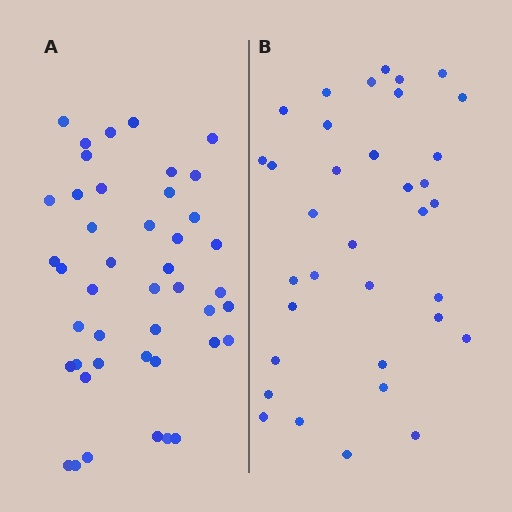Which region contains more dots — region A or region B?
Region A (the left region) has more dots.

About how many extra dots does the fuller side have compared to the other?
Region A has roughly 8 or so more dots than region B.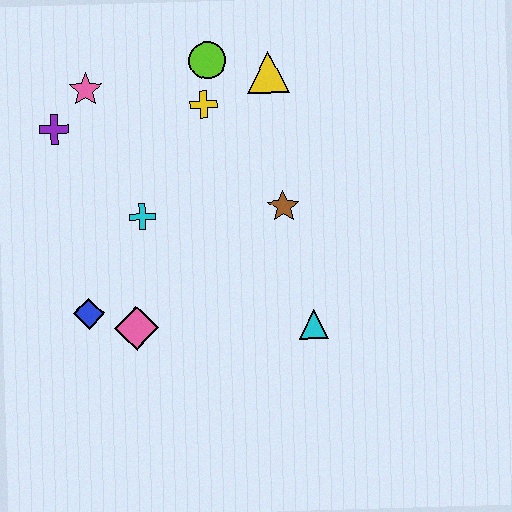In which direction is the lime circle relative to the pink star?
The lime circle is to the right of the pink star.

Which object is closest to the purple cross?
The pink star is closest to the purple cross.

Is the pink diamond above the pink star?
No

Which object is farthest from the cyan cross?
The cyan triangle is farthest from the cyan cross.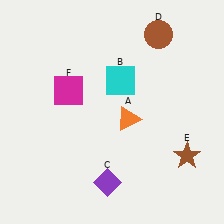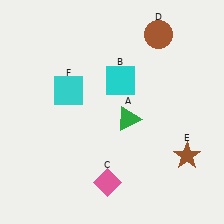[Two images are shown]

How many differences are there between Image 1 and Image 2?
There are 3 differences between the two images.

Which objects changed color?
A changed from orange to green. C changed from purple to pink. F changed from magenta to cyan.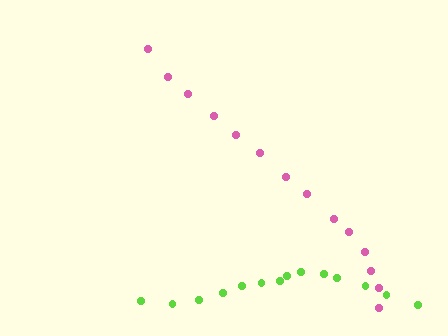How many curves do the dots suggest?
There are 2 distinct paths.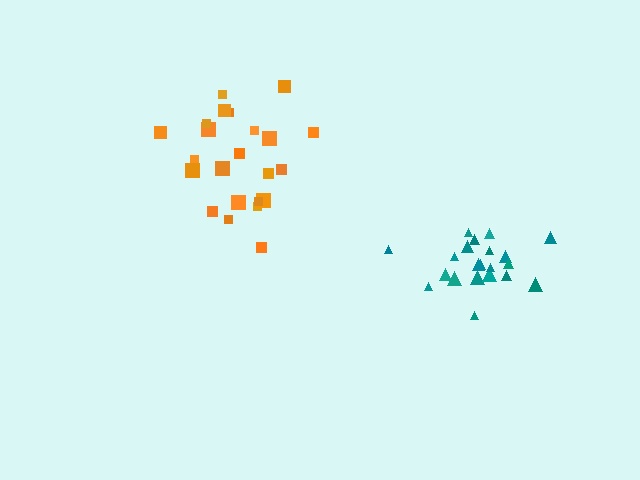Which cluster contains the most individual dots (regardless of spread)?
Orange (23).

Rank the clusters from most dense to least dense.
teal, orange.